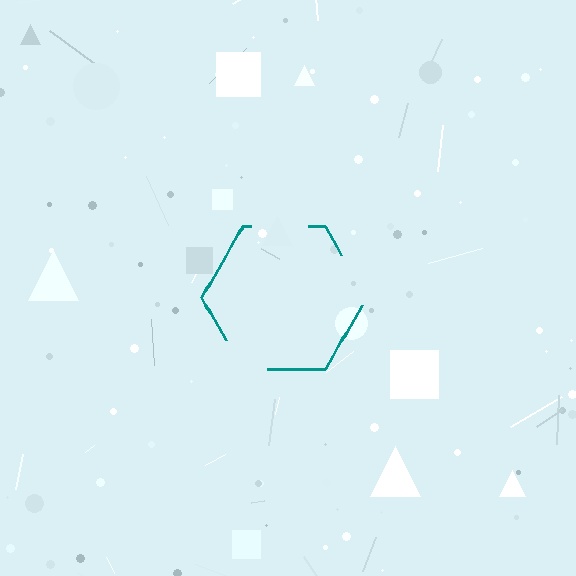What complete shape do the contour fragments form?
The contour fragments form a hexagon.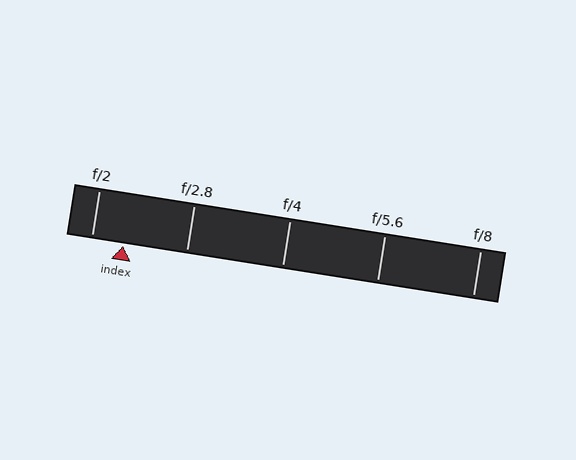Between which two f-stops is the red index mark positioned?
The index mark is between f/2 and f/2.8.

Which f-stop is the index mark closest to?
The index mark is closest to f/2.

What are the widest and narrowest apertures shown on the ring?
The widest aperture shown is f/2 and the narrowest is f/8.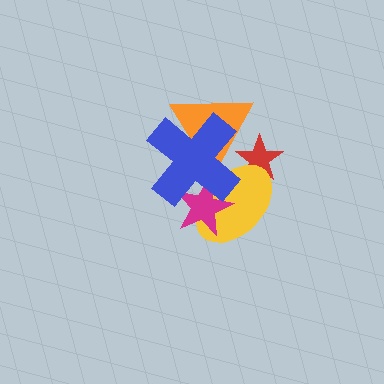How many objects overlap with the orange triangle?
3 objects overlap with the orange triangle.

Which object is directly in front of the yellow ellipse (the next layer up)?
The magenta star is directly in front of the yellow ellipse.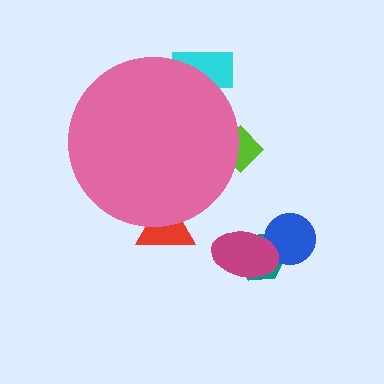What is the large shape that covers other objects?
A pink circle.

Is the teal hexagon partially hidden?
No, the teal hexagon is fully visible.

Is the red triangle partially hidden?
Yes, the red triangle is partially hidden behind the pink circle.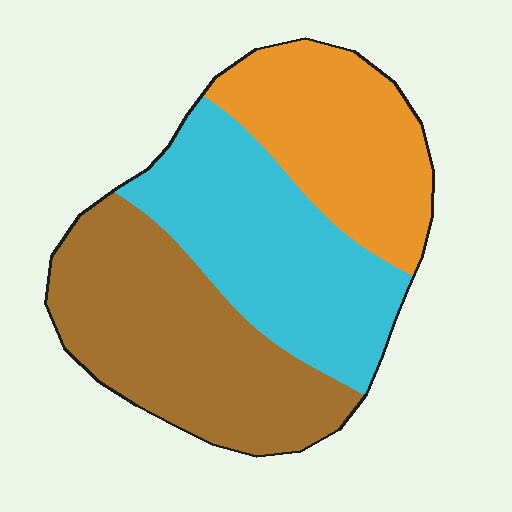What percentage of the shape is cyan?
Cyan takes up about one third (1/3) of the shape.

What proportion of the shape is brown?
Brown takes up about three eighths (3/8) of the shape.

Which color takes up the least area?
Orange, at roughly 25%.